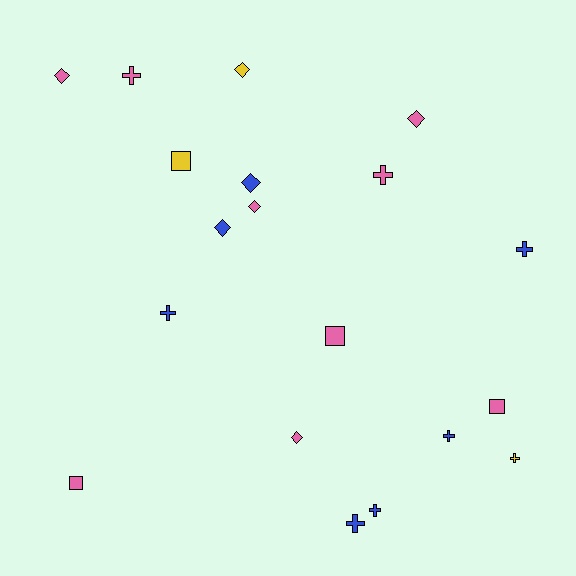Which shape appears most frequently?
Cross, with 8 objects.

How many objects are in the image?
There are 19 objects.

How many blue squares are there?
There are no blue squares.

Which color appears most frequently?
Pink, with 9 objects.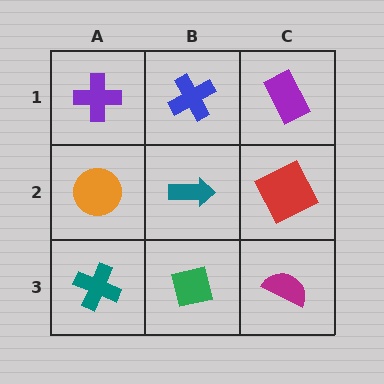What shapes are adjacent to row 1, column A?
An orange circle (row 2, column A), a blue cross (row 1, column B).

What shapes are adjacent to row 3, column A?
An orange circle (row 2, column A), a green square (row 3, column B).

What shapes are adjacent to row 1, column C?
A red square (row 2, column C), a blue cross (row 1, column B).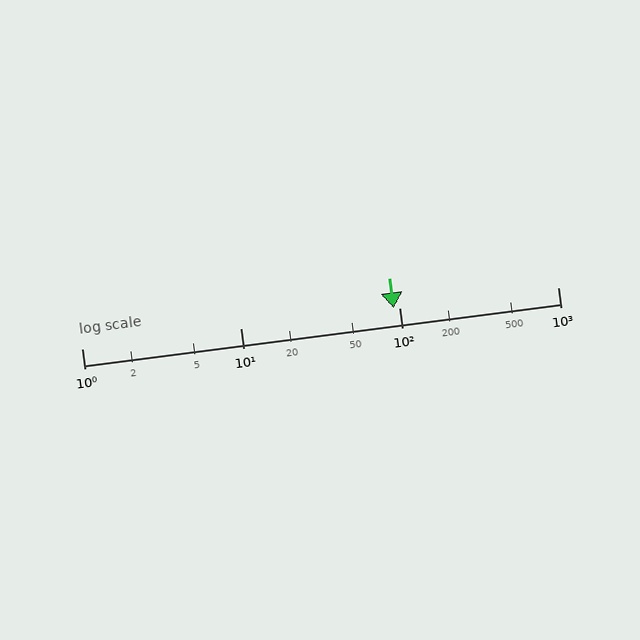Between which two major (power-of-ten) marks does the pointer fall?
The pointer is between 10 and 100.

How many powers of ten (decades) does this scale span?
The scale spans 3 decades, from 1 to 1000.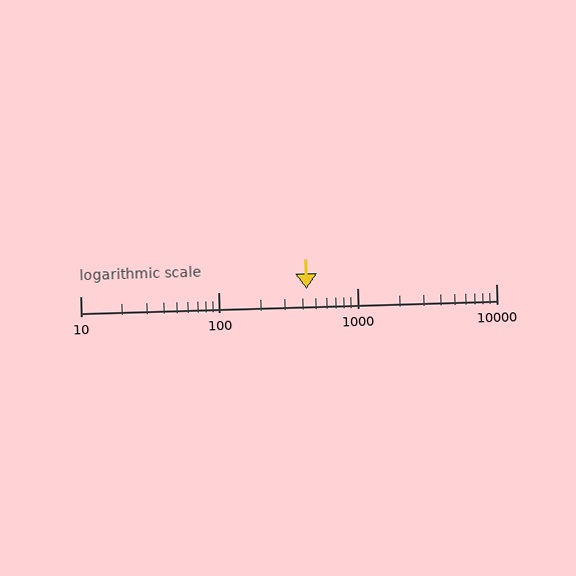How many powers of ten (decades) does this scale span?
The scale spans 3 decades, from 10 to 10000.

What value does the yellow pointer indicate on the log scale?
The pointer indicates approximately 430.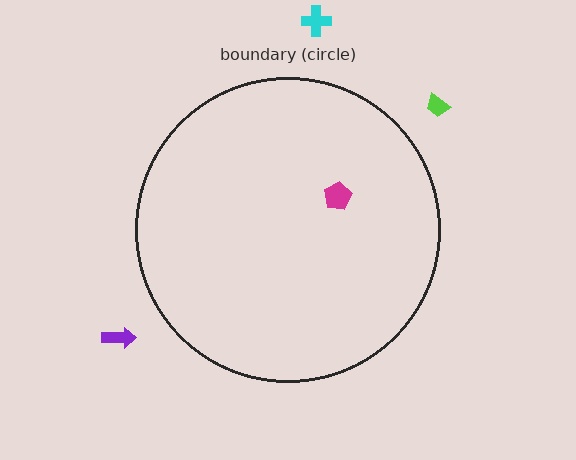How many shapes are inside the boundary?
1 inside, 3 outside.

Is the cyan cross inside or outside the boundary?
Outside.